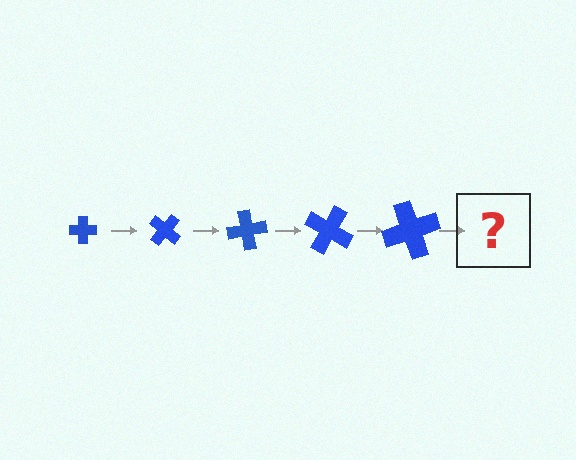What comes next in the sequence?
The next element should be a cross, larger than the previous one and rotated 200 degrees from the start.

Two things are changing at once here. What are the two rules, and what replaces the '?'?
The two rules are that the cross grows larger each step and it rotates 40 degrees each step. The '?' should be a cross, larger than the previous one and rotated 200 degrees from the start.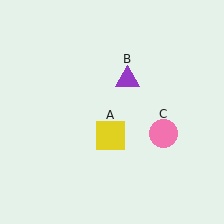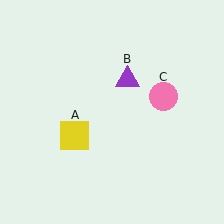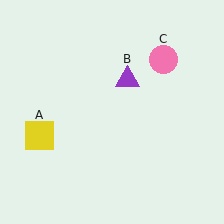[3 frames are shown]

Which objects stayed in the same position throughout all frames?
Purple triangle (object B) remained stationary.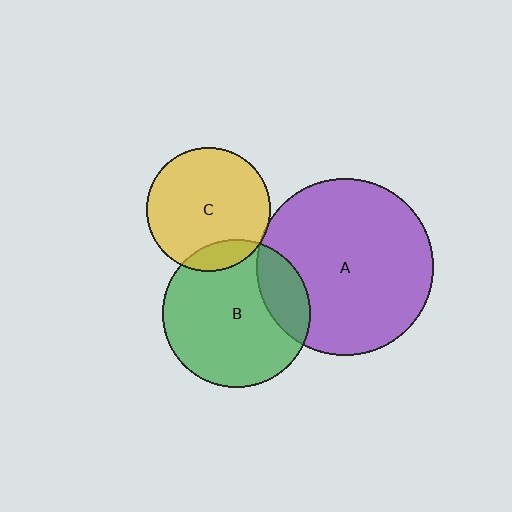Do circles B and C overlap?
Yes.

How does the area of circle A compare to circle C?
Approximately 2.0 times.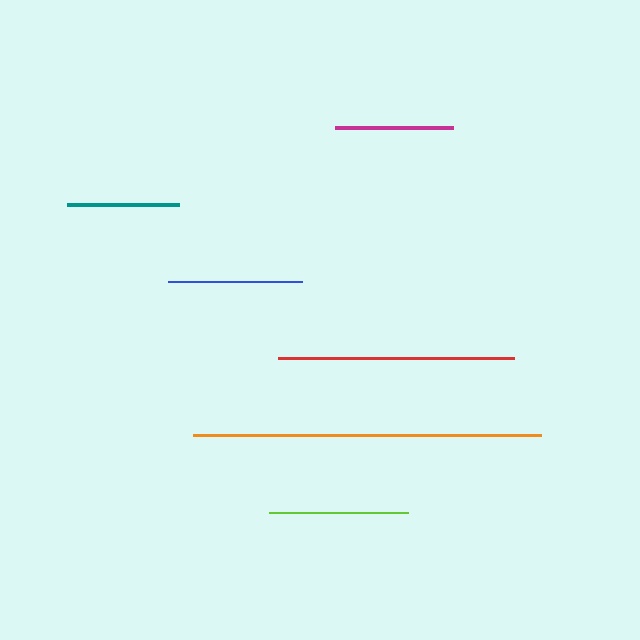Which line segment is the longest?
The orange line is the longest at approximately 348 pixels.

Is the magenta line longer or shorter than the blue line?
The blue line is longer than the magenta line.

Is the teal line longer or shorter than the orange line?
The orange line is longer than the teal line.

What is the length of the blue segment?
The blue segment is approximately 134 pixels long.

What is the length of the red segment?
The red segment is approximately 236 pixels long.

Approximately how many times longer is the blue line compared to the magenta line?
The blue line is approximately 1.1 times the length of the magenta line.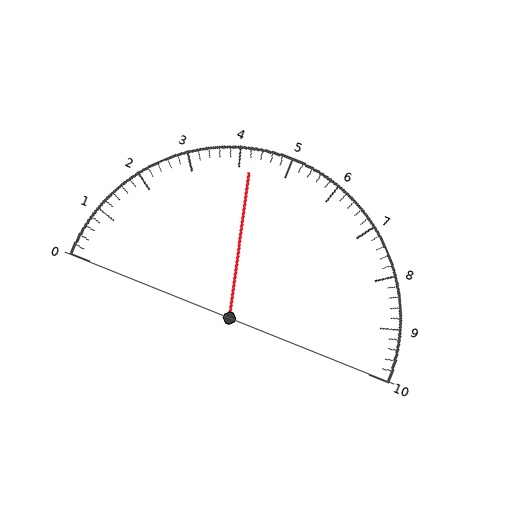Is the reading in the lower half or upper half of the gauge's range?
The reading is in the lower half of the range (0 to 10).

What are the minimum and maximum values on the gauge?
The gauge ranges from 0 to 10.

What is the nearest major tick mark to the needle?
The nearest major tick mark is 4.